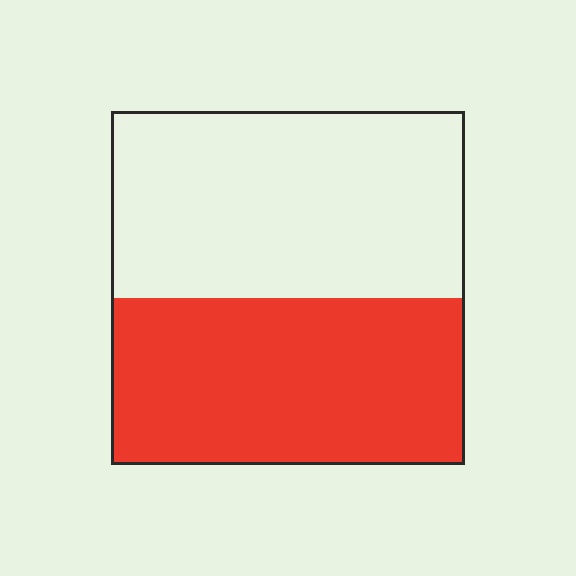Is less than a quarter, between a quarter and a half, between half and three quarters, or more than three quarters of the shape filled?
Between a quarter and a half.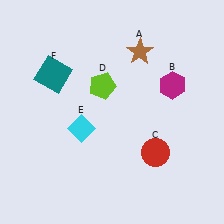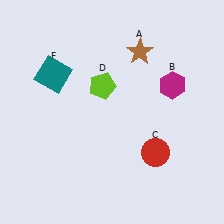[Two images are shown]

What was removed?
The cyan diamond (E) was removed in Image 2.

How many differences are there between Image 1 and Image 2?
There is 1 difference between the two images.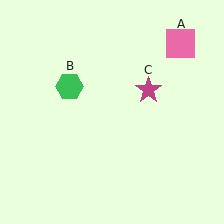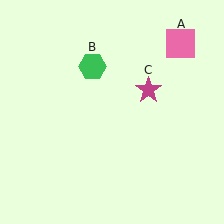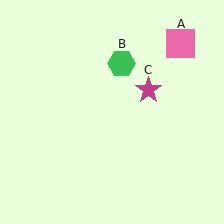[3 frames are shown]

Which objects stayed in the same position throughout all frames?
Pink square (object A) and magenta star (object C) remained stationary.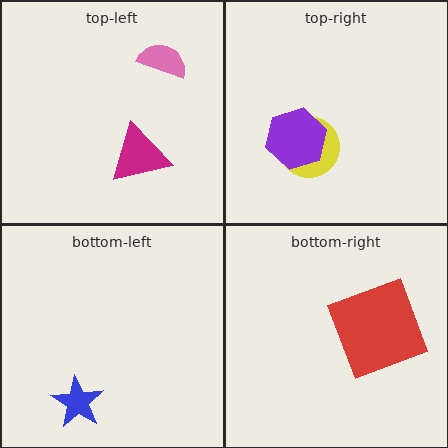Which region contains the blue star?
The bottom-left region.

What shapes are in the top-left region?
The magenta triangle, the pink semicircle.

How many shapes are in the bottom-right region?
1.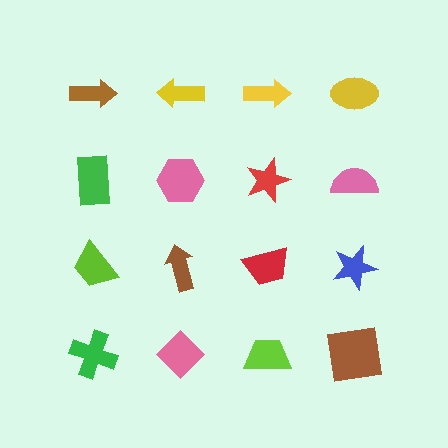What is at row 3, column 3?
A red trapezoid.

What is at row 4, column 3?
A lime trapezoid.